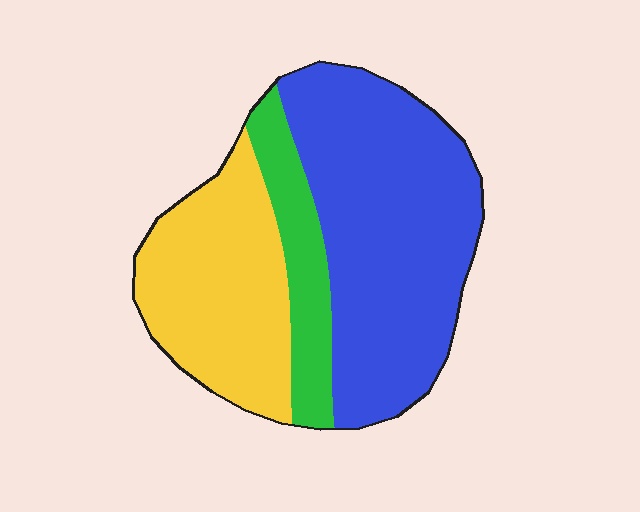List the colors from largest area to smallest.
From largest to smallest: blue, yellow, green.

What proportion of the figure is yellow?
Yellow takes up about one third (1/3) of the figure.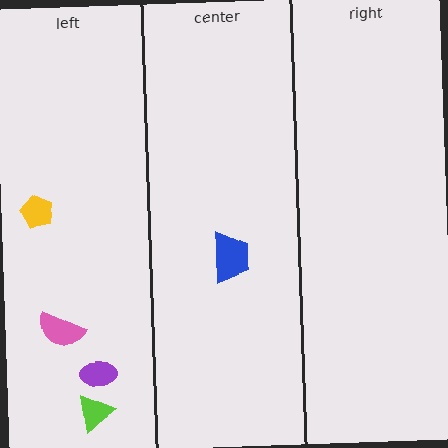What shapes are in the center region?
The blue trapezoid.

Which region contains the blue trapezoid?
The center region.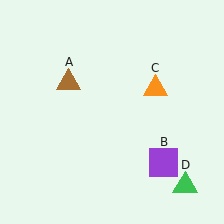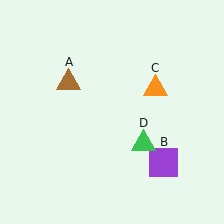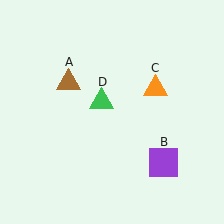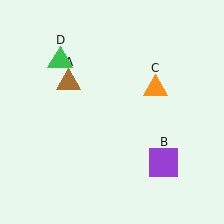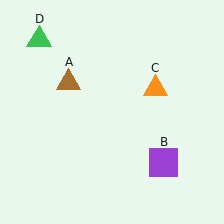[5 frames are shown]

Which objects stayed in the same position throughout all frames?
Brown triangle (object A) and purple square (object B) and orange triangle (object C) remained stationary.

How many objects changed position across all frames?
1 object changed position: green triangle (object D).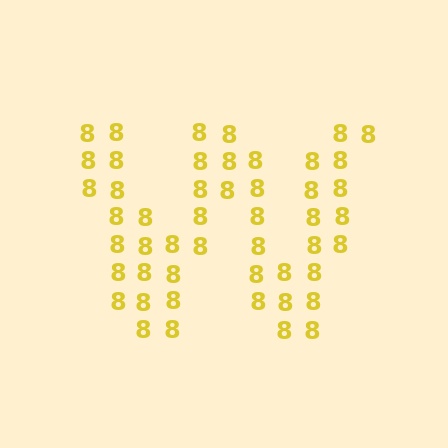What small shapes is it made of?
It is made of small digit 8's.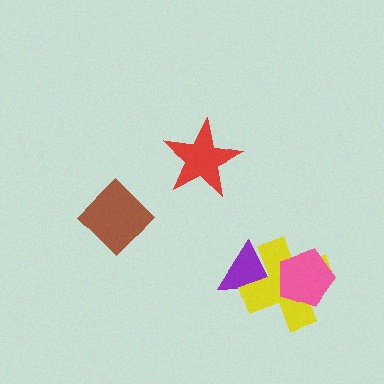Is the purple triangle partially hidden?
Yes, it is partially covered by another shape.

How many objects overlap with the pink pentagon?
1 object overlaps with the pink pentagon.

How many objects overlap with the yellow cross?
2 objects overlap with the yellow cross.